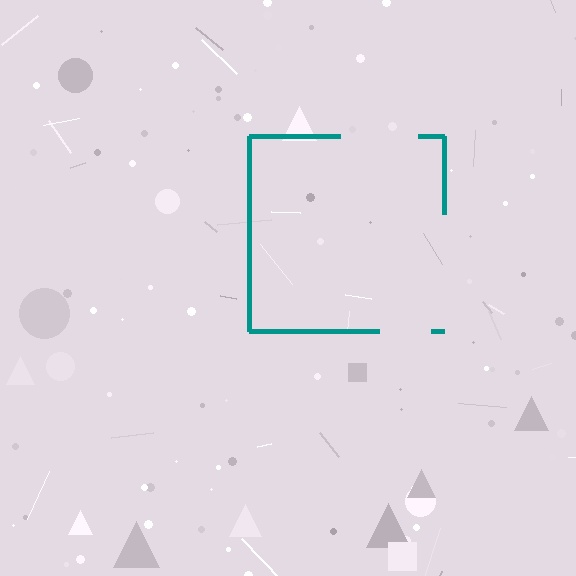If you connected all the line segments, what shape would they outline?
They would outline a square.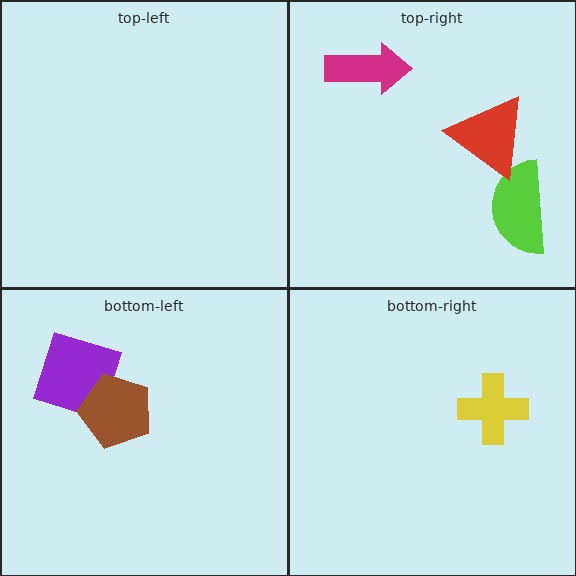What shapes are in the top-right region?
The lime semicircle, the magenta arrow, the red triangle.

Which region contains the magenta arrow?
The top-right region.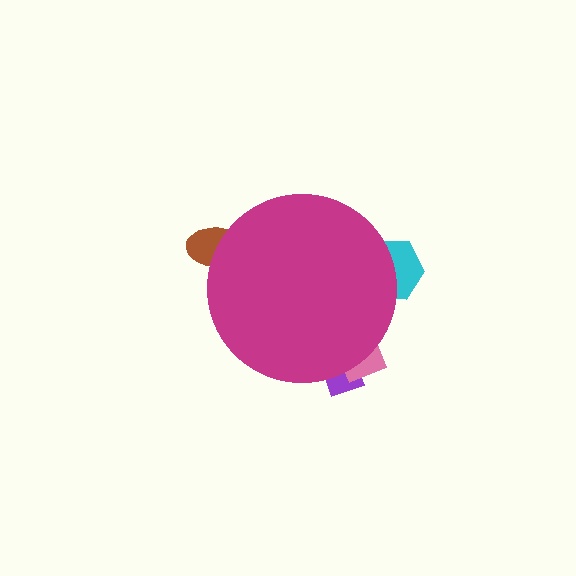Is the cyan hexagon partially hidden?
Yes, the cyan hexagon is partially hidden behind the magenta circle.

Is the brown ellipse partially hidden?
Yes, the brown ellipse is partially hidden behind the magenta circle.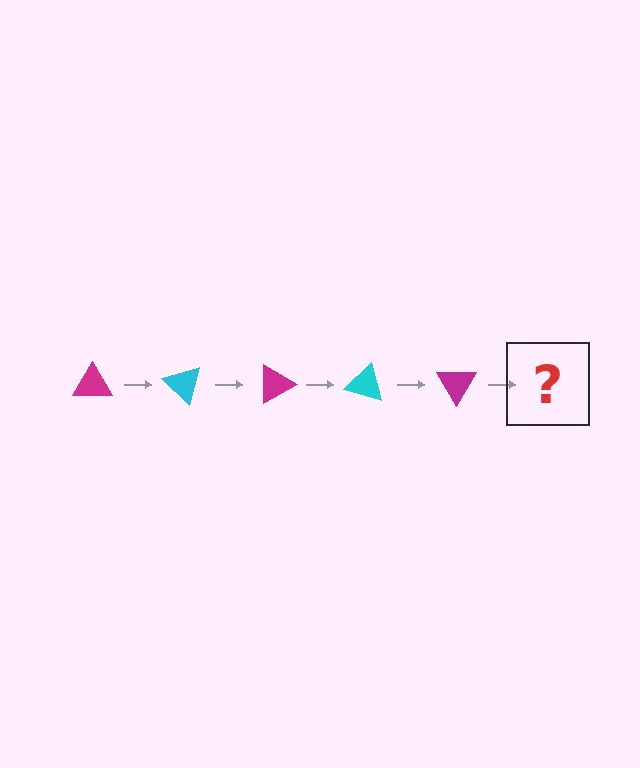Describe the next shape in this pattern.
It should be a cyan triangle, rotated 225 degrees from the start.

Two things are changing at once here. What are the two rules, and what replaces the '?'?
The two rules are that it rotates 45 degrees each step and the color cycles through magenta and cyan. The '?' should be a cyan triangle, rotated 225 degrees from the start.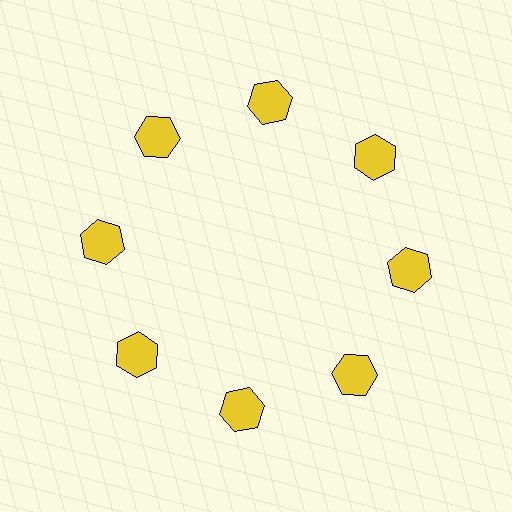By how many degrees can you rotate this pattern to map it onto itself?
The pattern maps onto itself every 45 degrees of rotation.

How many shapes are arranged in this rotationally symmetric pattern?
There are 8 shapes, arranged in 8 groups of 1.